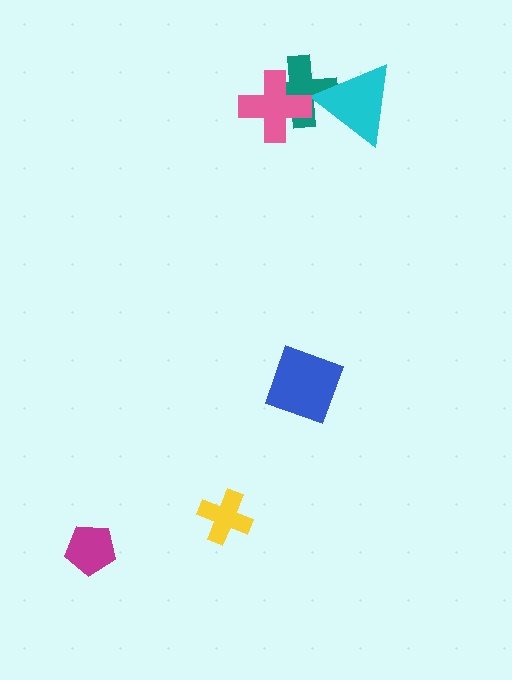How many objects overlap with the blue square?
0 objects overlap with the blue square.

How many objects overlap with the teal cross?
2 objects overlap with the teal cross.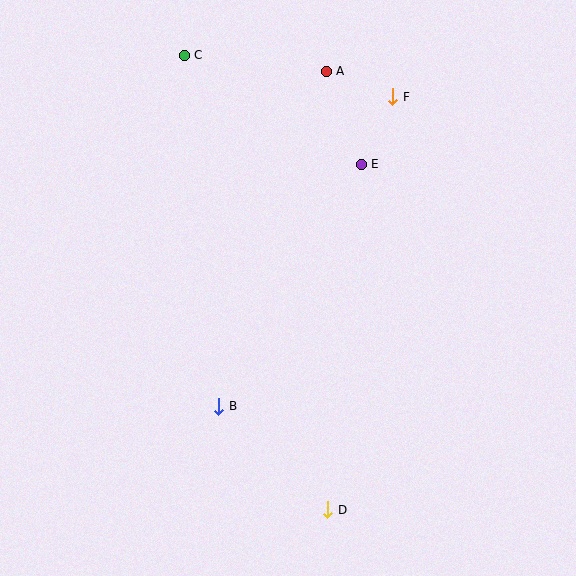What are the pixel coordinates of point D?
Point D is at (328, 510).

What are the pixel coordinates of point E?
Point E is at (361, 164).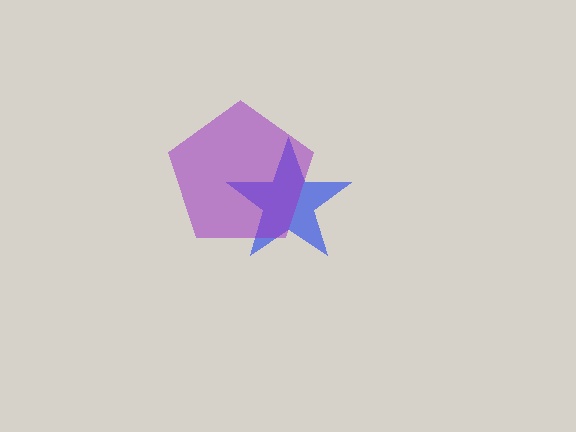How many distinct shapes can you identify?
There are 2 distinct shapes: a blue star, a purple pentagon.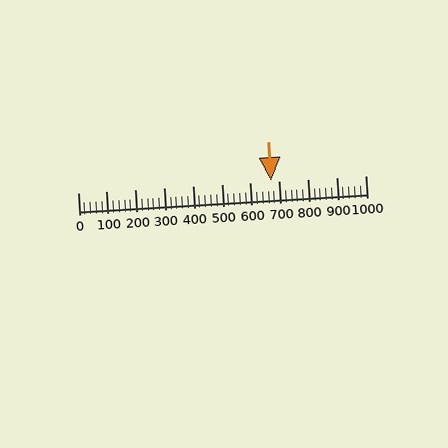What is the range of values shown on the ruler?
The ruler shows values from 0 to 1000.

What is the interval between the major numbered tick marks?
The major tick marks are spaced 100 units apart.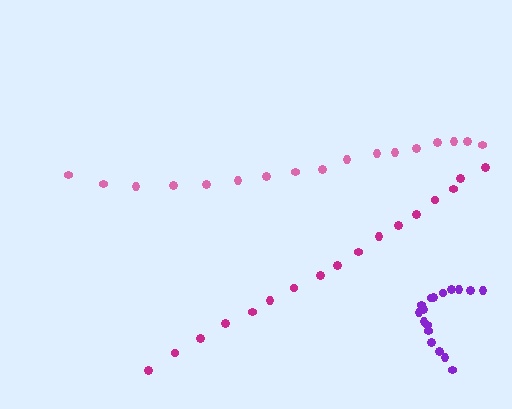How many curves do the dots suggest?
There are 3 distinct paths.